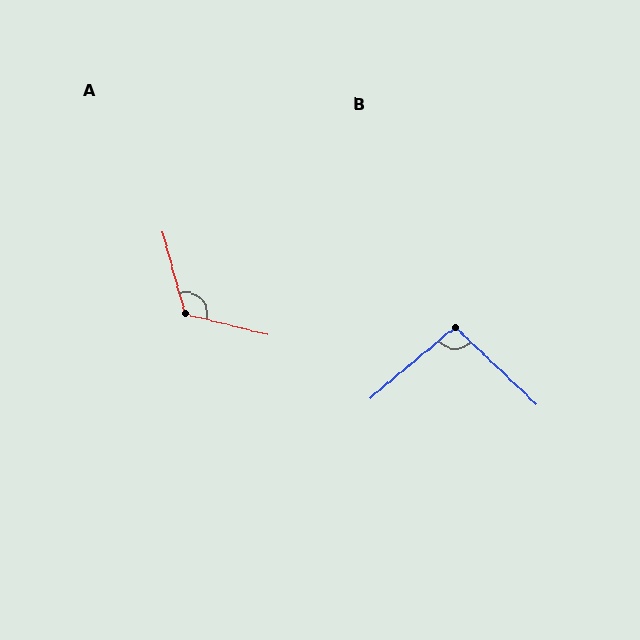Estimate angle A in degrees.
Approximately 120 degrees.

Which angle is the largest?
A, at approximately 120 degrees.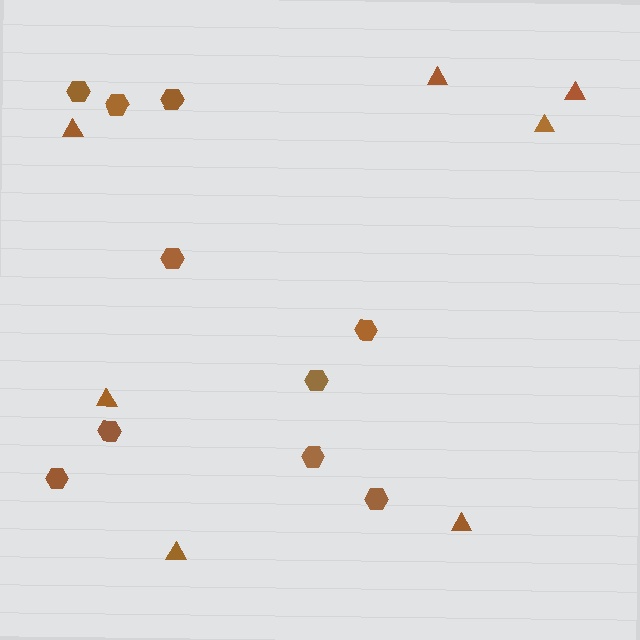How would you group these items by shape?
There are 2 groups: one group of triangles (7) and one group of hexagons (10).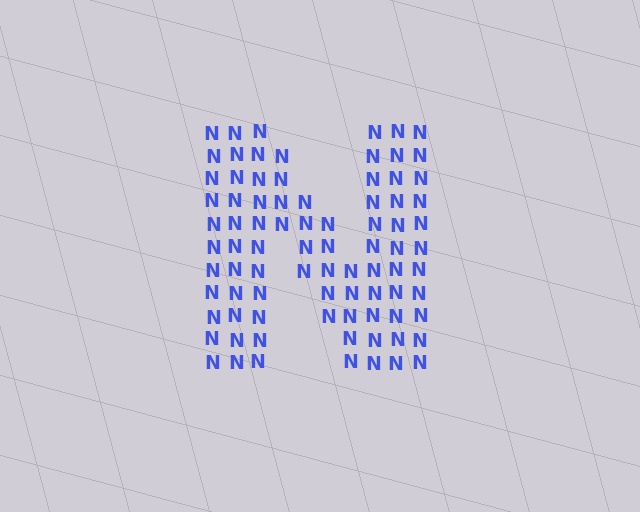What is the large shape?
The large shape is the letter N.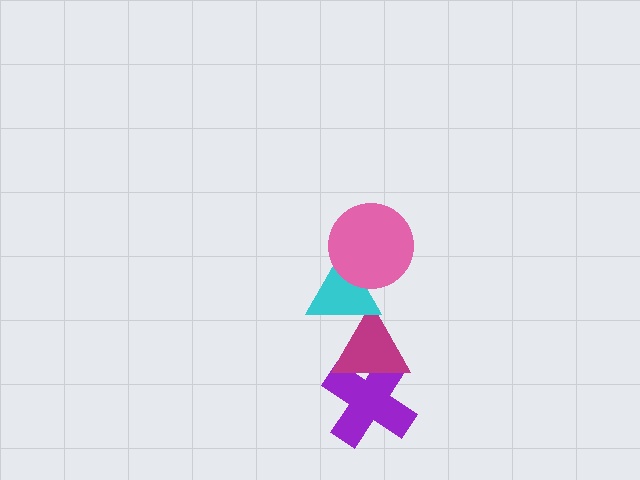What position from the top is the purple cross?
The purple cross is 4th from the top.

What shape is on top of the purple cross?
The magenta triangle is on top of the purple cross.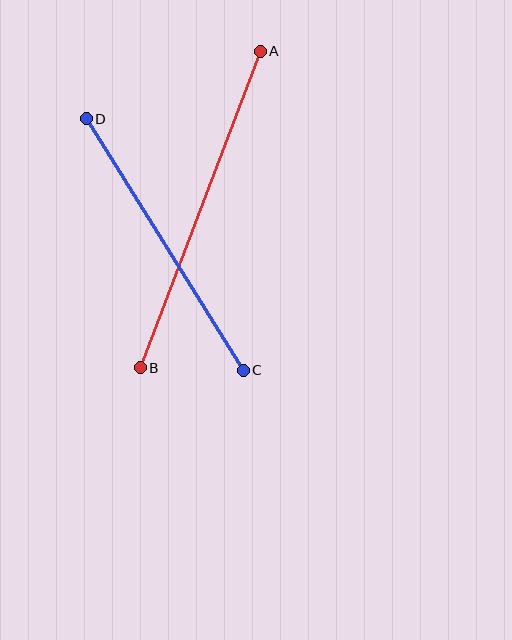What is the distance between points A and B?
The distance is approximately 339 pixels.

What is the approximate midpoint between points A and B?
The midpoint is at approximately (200, 209) pixels.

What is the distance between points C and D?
The distance is approximately 297 pixels.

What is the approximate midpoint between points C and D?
The midpoint is at approximately (165, 244) pixels.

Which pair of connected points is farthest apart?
Points A and B are farthest apart.